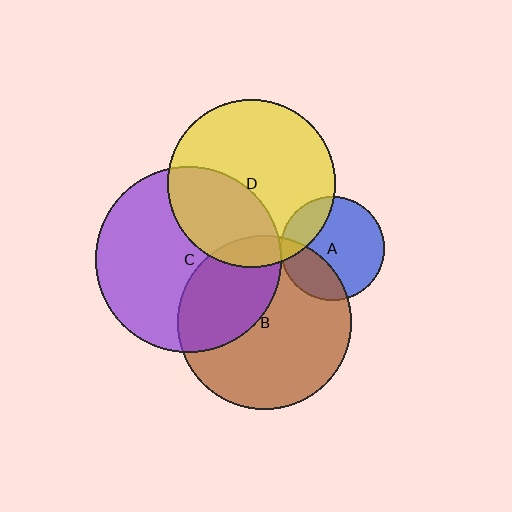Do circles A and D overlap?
Yes.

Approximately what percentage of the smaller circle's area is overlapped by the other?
Approximately 20%.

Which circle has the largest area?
Circle C (purple).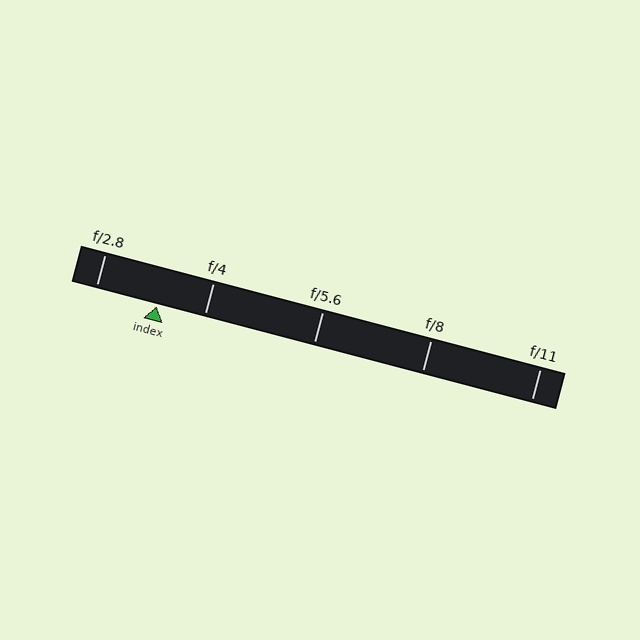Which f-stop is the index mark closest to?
The index mark is closest to f/4.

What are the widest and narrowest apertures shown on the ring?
The widest aperture shown is f/2.8 and the narrowest is f/11.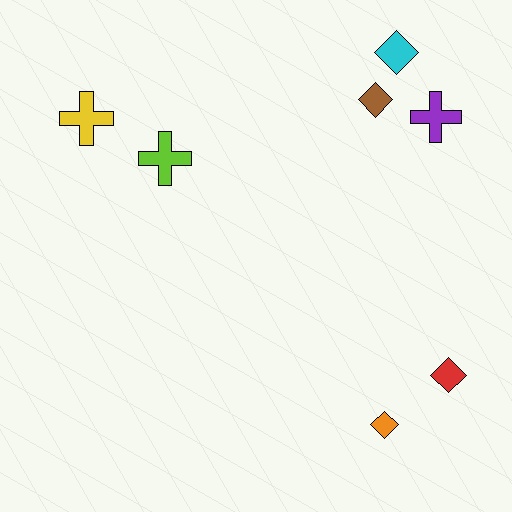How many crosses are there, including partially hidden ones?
There are 3 crosses.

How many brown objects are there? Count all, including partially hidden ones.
There is 1 brown object.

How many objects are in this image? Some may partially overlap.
There are 7 objects.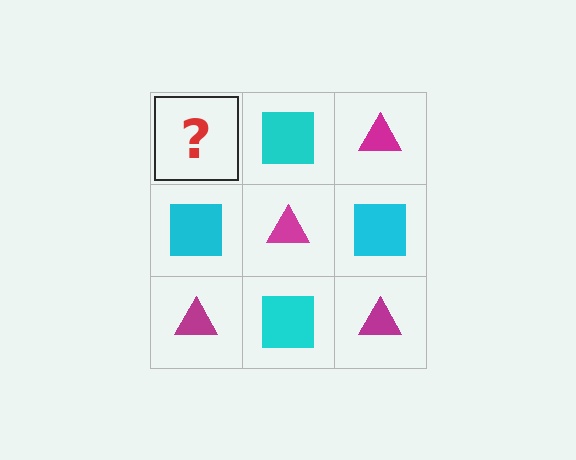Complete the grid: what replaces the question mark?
The question mark should be replaced with a magenta triangle.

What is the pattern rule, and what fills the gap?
The rule is that it alternates magenta triangle and cyan square in a checkerboard pattern. The gap should be filled with a magenta triangle.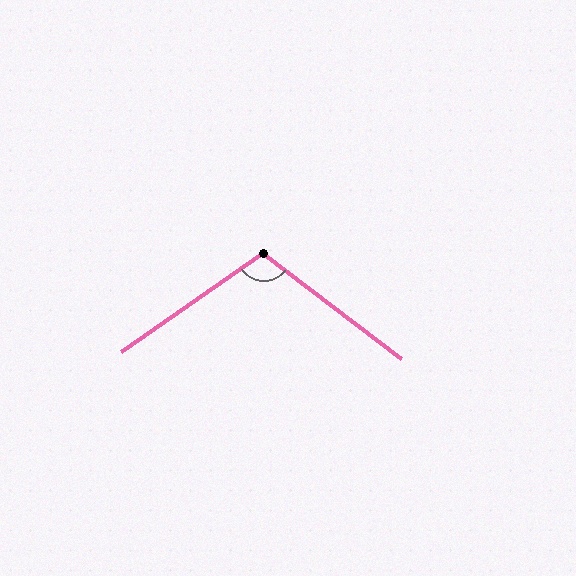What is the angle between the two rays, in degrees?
Approximately 108 degrees.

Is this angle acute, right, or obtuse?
It is obtuse.